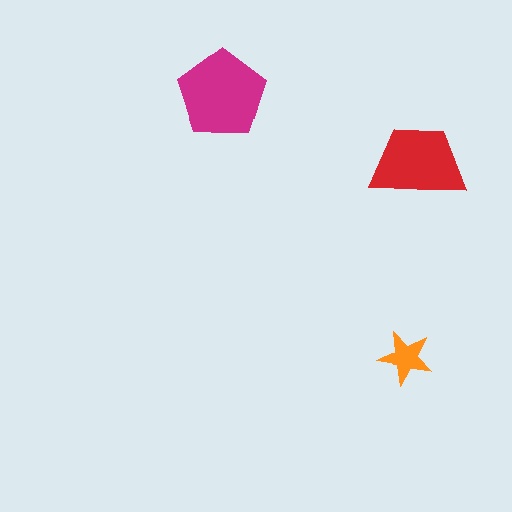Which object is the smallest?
The orange star.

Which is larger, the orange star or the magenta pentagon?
The magenta pentagon.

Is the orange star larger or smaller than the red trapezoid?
Smaller.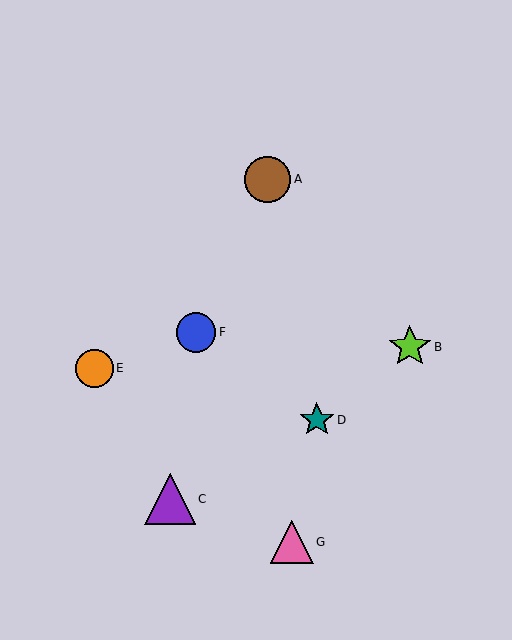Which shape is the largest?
The purple triangle (labeled C) is the largest.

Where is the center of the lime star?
The center of the lime star is at (410, 347).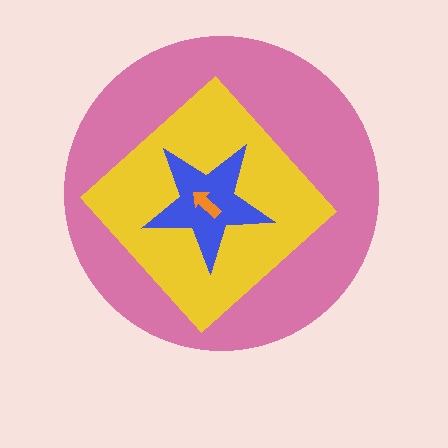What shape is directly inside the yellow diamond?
The blue star.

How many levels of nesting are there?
4.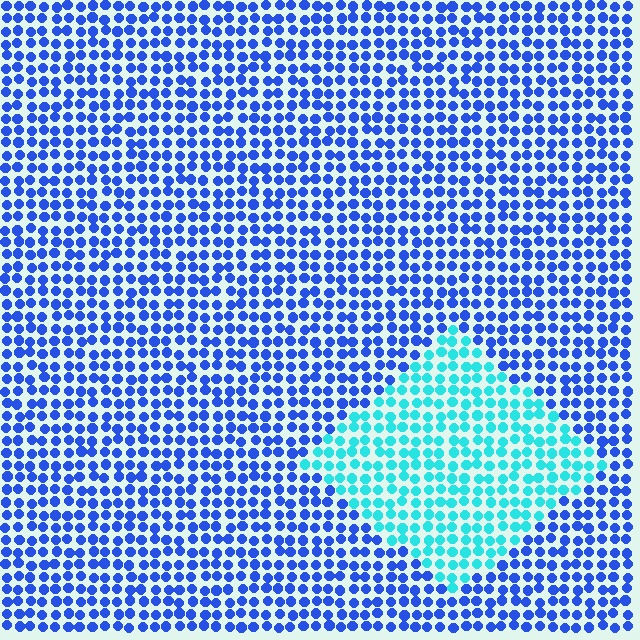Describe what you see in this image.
The image is filled with small blue elements in a uniform arrangement. A diamond-shaped region is visible where the elements are tinted to a slightly different hue, forming a subtle color boundary.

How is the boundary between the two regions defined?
The boundary is defined purely by a slight shift in hue (about 47 degrees). Spacing, size, and orientation are identical on both sides.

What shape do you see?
I see a diamond.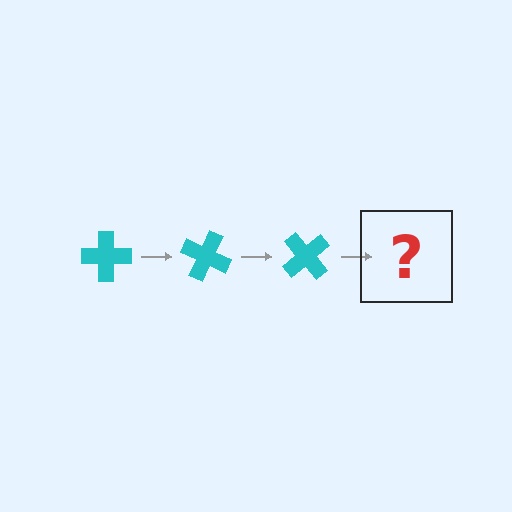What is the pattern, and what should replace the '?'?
The pattern is that the cross rotates 25 degrees each step. The '?' should be a cyan cross rotated 75 degrees.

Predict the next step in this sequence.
The next step is a cyan cross rotated 75 degrees.